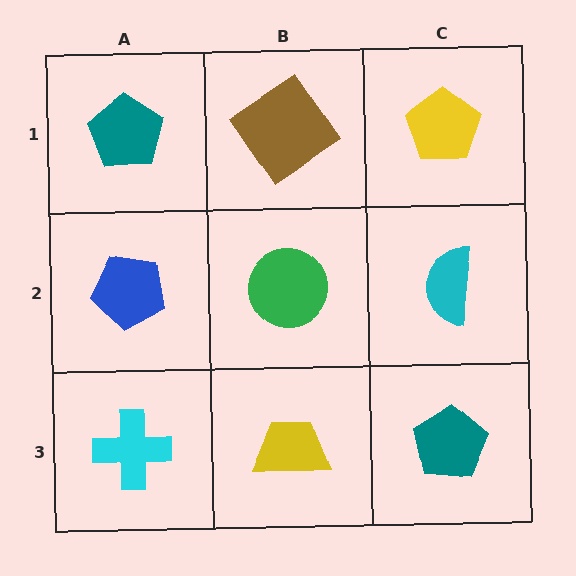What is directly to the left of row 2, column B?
A blue pentagon.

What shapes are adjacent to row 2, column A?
A teal pentagon (row 1, column A), a cyan cross (row 3, column A), a green circle (row 2, column B).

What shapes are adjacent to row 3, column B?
A green circle (row 2, column B), a cyan cross (row 3, column A), a teal pentagon (row 3, column C).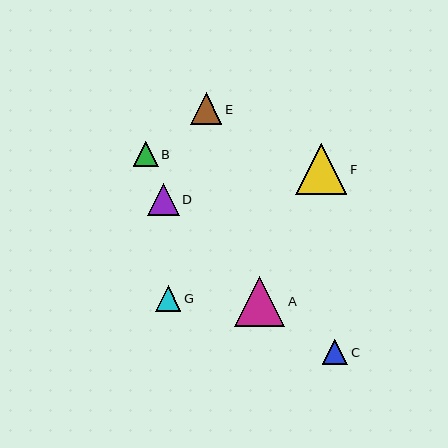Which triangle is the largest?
Triangle F is the largest with a size of approximately 51 pixels.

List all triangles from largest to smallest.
From largest to smallest: F, A, D, E, G, B, C.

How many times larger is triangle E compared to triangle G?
Triangle E is approximately 1.2 times the size of triangle G.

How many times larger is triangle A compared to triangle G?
Triangle A is approximately 2.0 times the size of triangle G.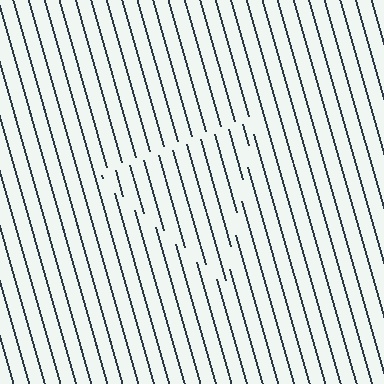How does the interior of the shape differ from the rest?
The interior of the shape contains the same grating, shifted by half a period — the contour is defined by the phase discontinuity where line-ends from the inner and outer gratings abut.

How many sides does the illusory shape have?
3 sides — the line-ends trace a triangle.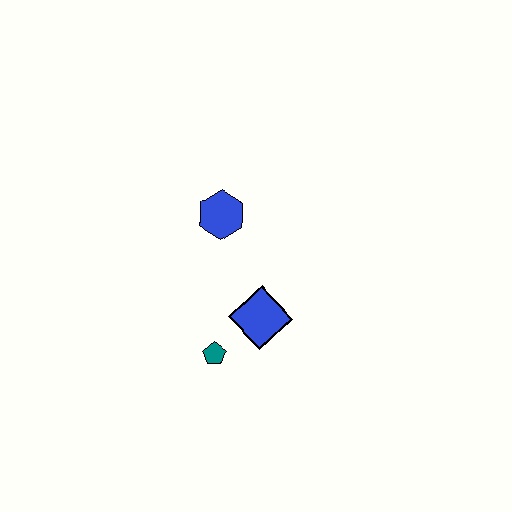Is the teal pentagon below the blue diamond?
Yes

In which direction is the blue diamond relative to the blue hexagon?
The blue diamond is below the blue hexagon.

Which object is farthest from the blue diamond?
The blue hexagon is farthest from the blue diamond.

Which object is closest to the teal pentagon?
The blue diamond is closest to the teal pentagon.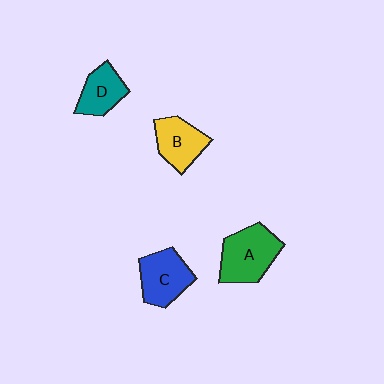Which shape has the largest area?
Shape A (green).